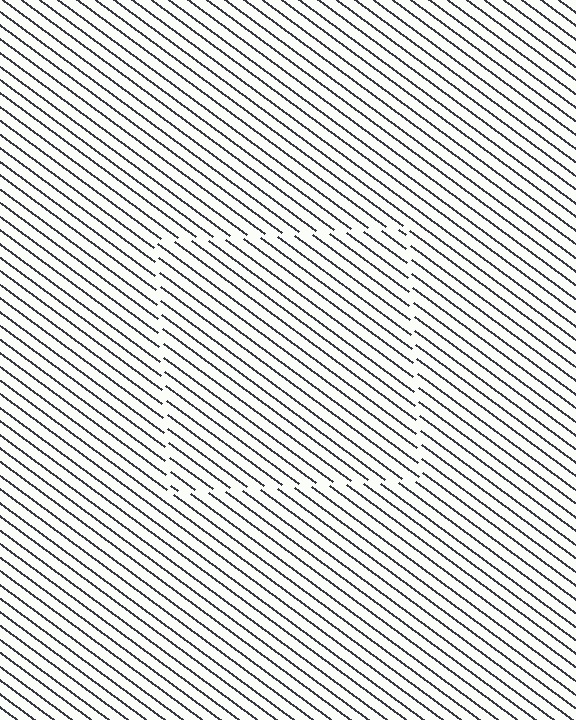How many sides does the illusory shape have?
4 sides — the line-ends trace a square.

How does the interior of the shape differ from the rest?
The interior of the shape contains the same grating, shifted by half a period — the contour is defined by the phase discontinuity where line-ends from the inner and outer gratings abut.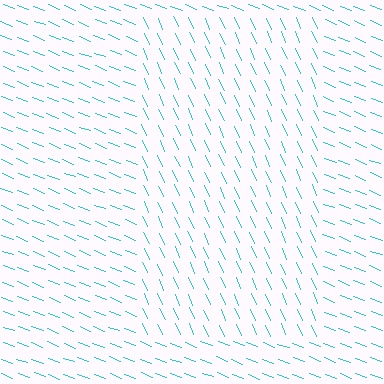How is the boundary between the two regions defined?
The boundary is defined purely by a change in line orientation (approximately 45 degrees difference). All lines are the same color and thickness.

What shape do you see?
I see a rectangle.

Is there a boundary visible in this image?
Yes, there is a texture boundary formed by a change in line orientation.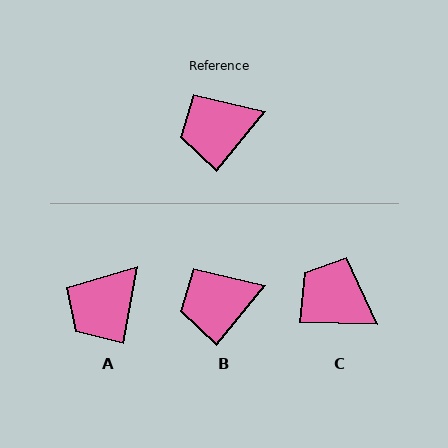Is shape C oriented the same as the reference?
No, it is off by about 52 degrees.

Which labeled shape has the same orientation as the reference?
B.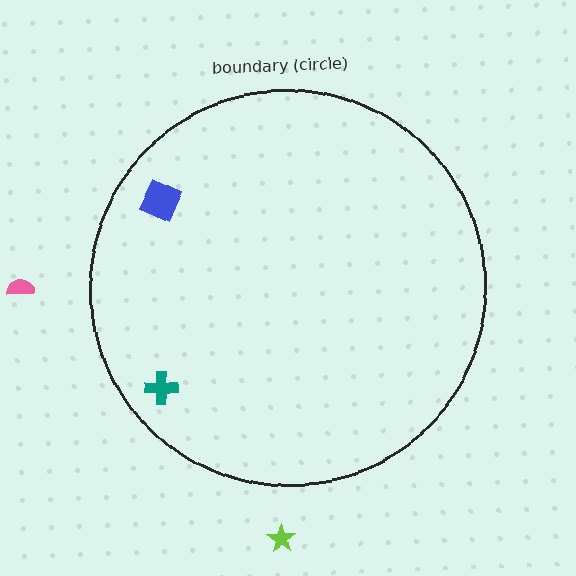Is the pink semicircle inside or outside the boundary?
Outside.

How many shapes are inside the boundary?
2 inside, 2 outside.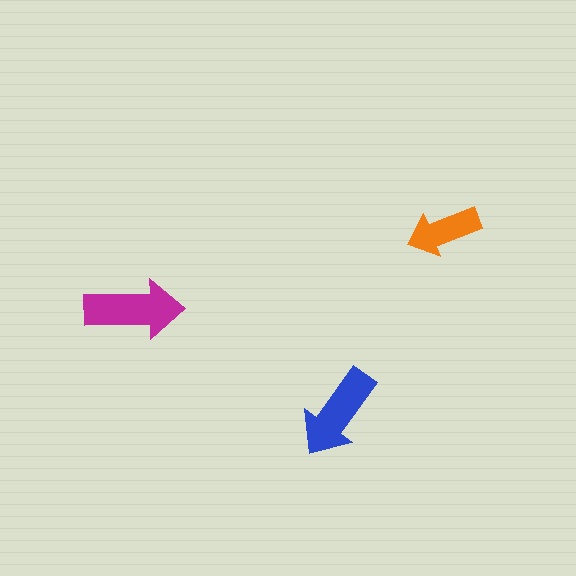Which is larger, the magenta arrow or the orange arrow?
The magenta one.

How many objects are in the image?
There are 3 objects in the image.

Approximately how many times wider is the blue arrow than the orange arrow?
About 1.5 times wider.